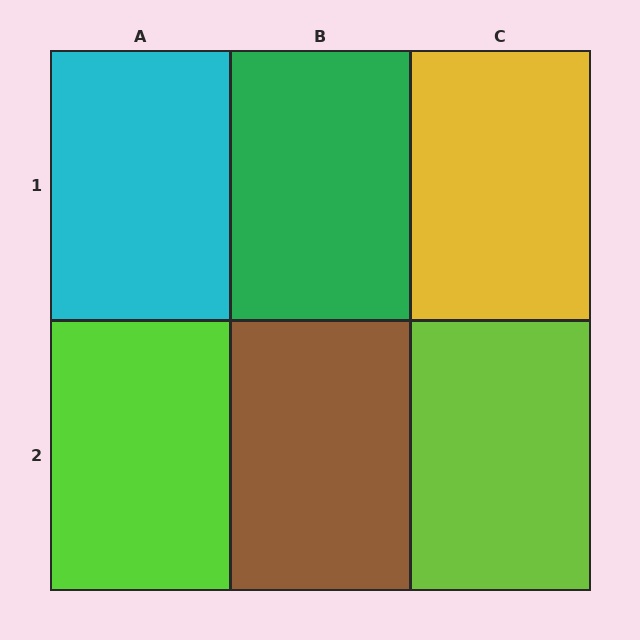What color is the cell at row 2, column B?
Brown.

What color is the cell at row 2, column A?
Lime.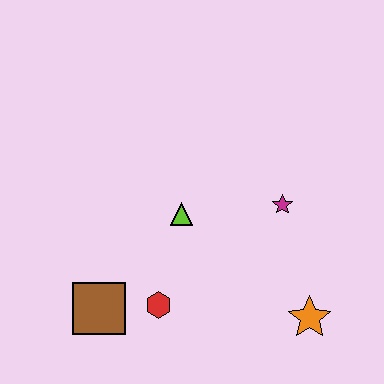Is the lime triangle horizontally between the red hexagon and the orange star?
Yes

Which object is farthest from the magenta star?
The brown square is farthest from the magenta star.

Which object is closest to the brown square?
The red hexagon is closest to the brown square.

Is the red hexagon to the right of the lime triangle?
No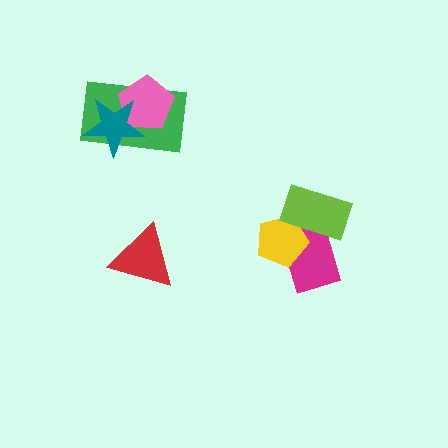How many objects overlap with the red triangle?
0 objects overlap with the red triangle.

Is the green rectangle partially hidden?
Yes, it is partially covered by another shape.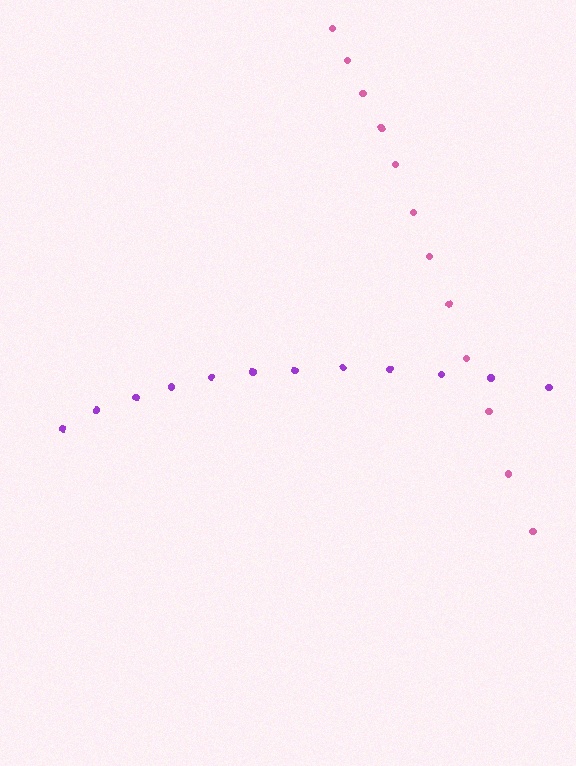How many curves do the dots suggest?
There are 2 distinct paths.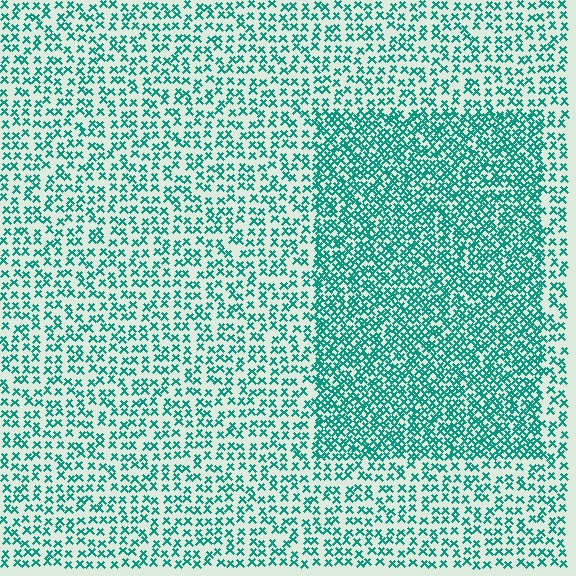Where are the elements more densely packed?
The elements are more densely packed inside the rectangle boundary.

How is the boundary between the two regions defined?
The boundary is defined by a change in element density (approximately 2.0x ratio). All elements are the same color, size, and shape.